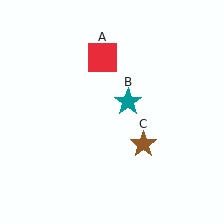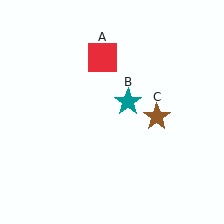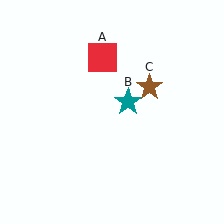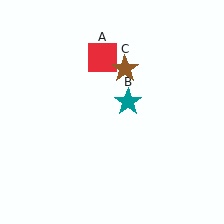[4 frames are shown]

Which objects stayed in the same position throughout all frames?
Red square (object A) and teal star (object B) remained stationary.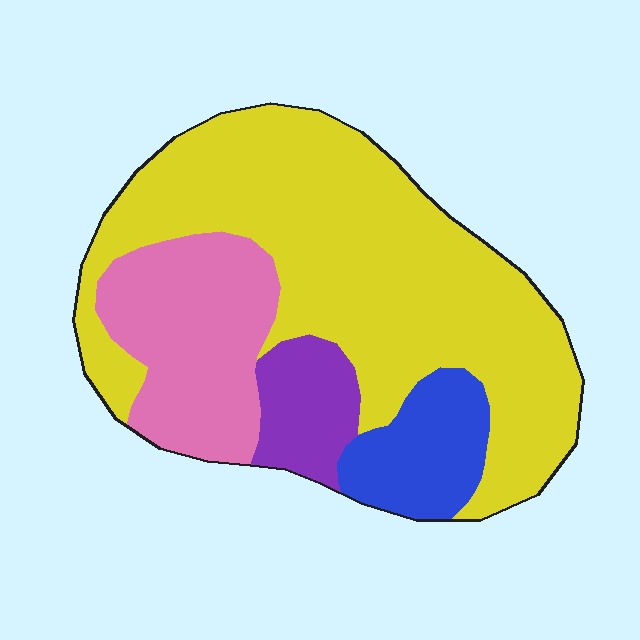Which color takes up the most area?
Yellow, at roughly 60%.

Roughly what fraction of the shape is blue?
Blue covers roughly 10% of the shape.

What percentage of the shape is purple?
Purple covers 8% of the shape.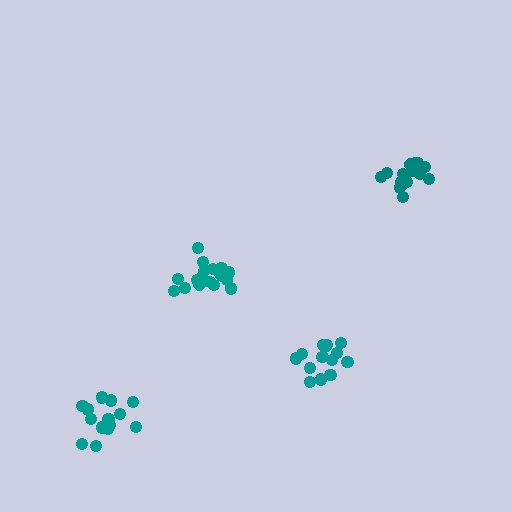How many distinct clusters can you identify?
There are 4 distinct clusters.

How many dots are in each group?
Group 1: 14 dots, Group 2: 14 dots, Group 3: 18 dots, Group 4: 17 dots (63 total).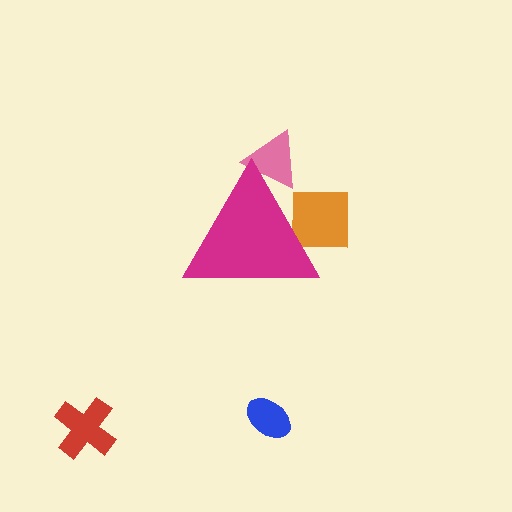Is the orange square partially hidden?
Yes, the orange square is partially hidden behind the magenta triangle.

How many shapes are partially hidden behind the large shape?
2 shapes are partially hidden.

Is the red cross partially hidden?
No, the red cross is fully visible.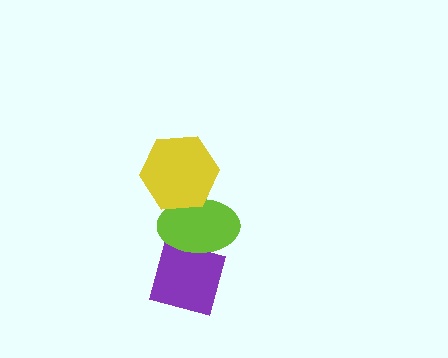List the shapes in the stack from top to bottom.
From top to bottom: the yellow hexagon, the lime ellipse, the purple diamond.